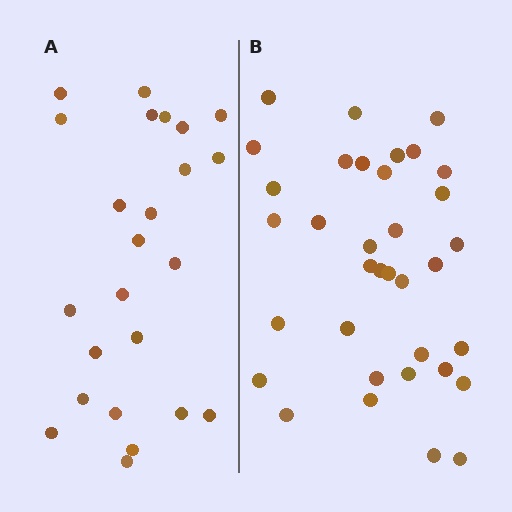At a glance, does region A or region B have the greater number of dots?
Region B (the right region) has more dots.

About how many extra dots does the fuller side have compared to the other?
Region B has roughly 12 or so more dots than region A.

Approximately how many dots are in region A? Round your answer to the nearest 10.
About 20 dots. (The exact count is 24, which rounds to 20.)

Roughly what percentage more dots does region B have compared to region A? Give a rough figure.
About 45% more.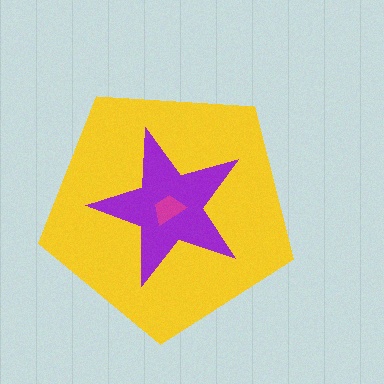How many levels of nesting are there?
3.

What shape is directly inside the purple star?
The magenta trapezoid.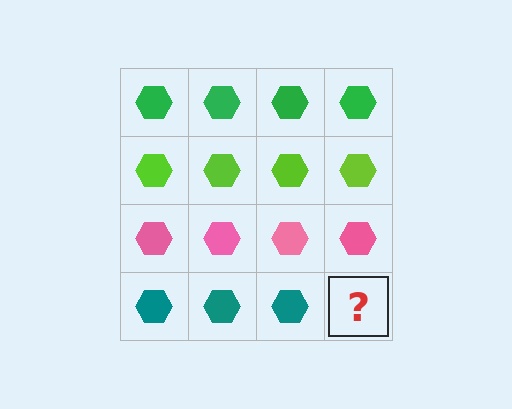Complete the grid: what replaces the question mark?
The question mark should be replaced with a teal hexagon.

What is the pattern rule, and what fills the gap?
The rule is that each row has a consistent color. The gap should be filled with a teal hexagon.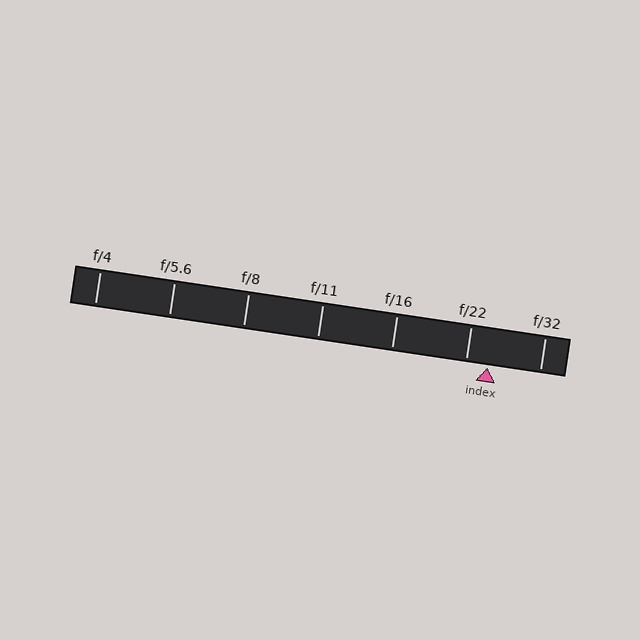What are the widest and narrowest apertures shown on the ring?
The widest aperture shown is f/4 and the narrowest is f/32.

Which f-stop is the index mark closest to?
The index mark is closest to f/22.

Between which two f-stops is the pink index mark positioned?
The index mark is between f/22 and f/32.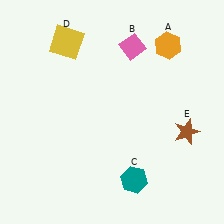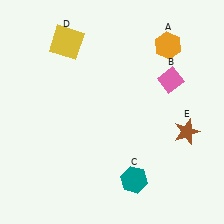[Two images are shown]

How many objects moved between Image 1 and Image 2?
1 object moved between the two images.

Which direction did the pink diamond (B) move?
The pink diamond (B) moved right.